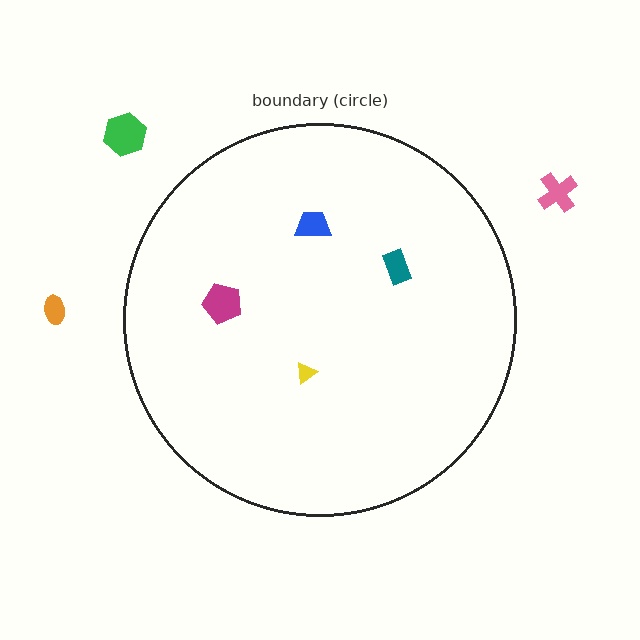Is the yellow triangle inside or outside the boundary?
Inside.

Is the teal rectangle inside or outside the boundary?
Inside.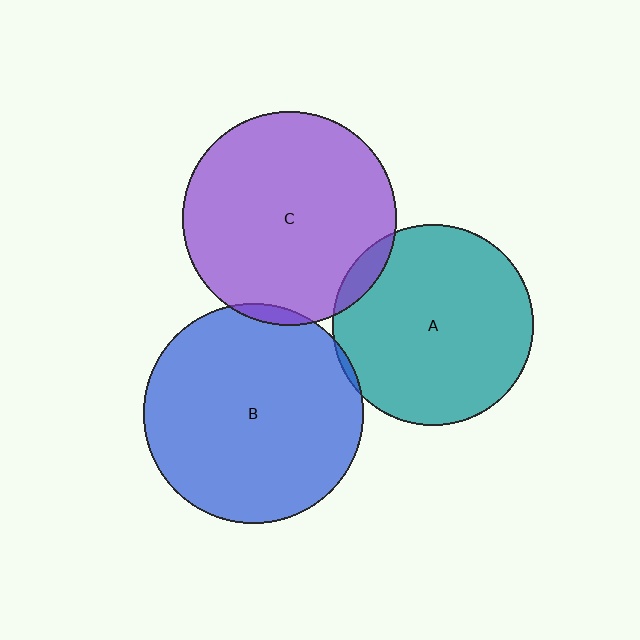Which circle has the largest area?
Circle B (blue).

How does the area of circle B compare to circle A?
Approximately 1.2 times.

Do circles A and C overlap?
Yes.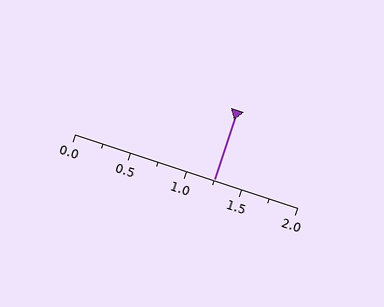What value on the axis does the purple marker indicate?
The marker indicates approximately 1.25.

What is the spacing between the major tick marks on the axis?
The major ticks are spaced 0.5 apart.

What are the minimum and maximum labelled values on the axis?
The axis runs from 0.0 to 2.0.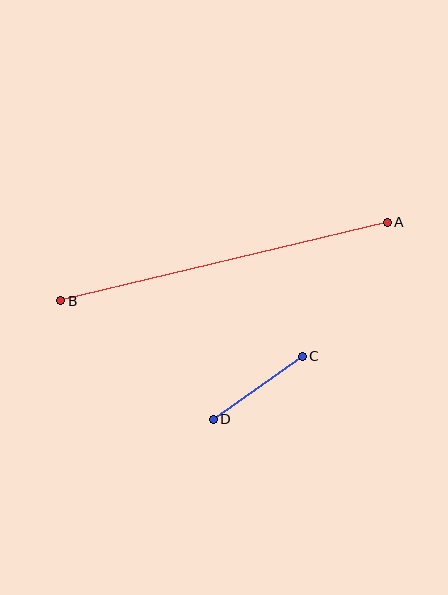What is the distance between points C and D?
The distance is approximately 109 pixels.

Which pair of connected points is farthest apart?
Points A and B are farthest apart.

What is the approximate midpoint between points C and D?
The midpoint is at approximately (258, 388) pixels.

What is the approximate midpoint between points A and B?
The midpoint is at approximately (224, 262) pixels.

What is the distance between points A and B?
The distance is approximately 336 pixels.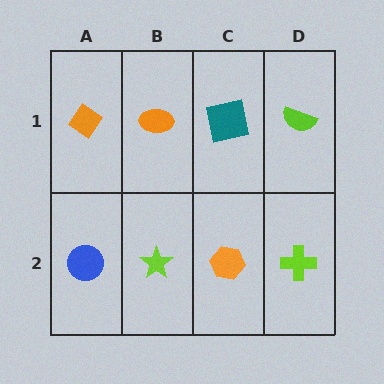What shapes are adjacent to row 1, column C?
An orange hexagon (row 2, column C), an orange ellipse (row 1, column B), a lime semicircle (row 1, column D).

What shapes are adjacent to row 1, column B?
A lime star (row 2, column B), an orange diamond (row 1, column A), a teal square (row 1, column C).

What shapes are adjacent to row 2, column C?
A teal square (row 1, column C), a lime star (row 2, column B), a lime cross (row 2, column D).